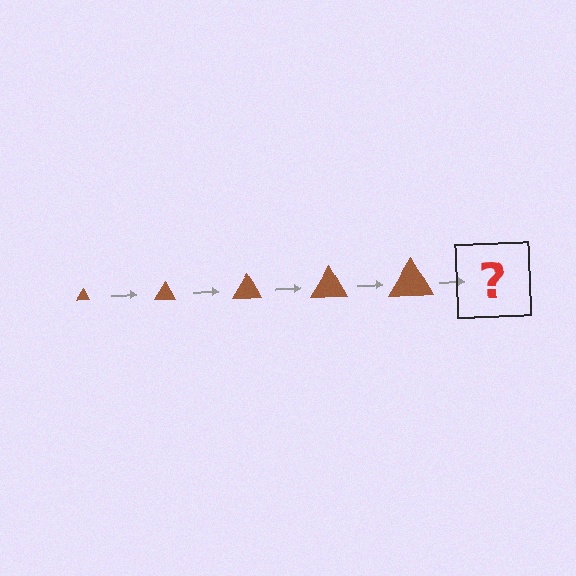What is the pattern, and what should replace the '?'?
The pattern is that the triangle gets progressively larger each step. The '?' should be a brown triangle, larger than the previous one.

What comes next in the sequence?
The next element should be a brown triangle, larger than the previous one.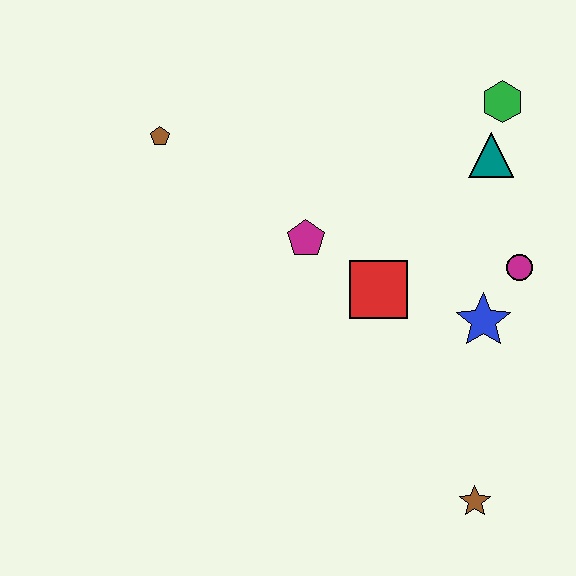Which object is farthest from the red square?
The brown pentagon is farthest from the red square.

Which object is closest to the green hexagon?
The teal triangle is closest to the green hexagon.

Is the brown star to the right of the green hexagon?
No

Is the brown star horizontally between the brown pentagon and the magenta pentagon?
No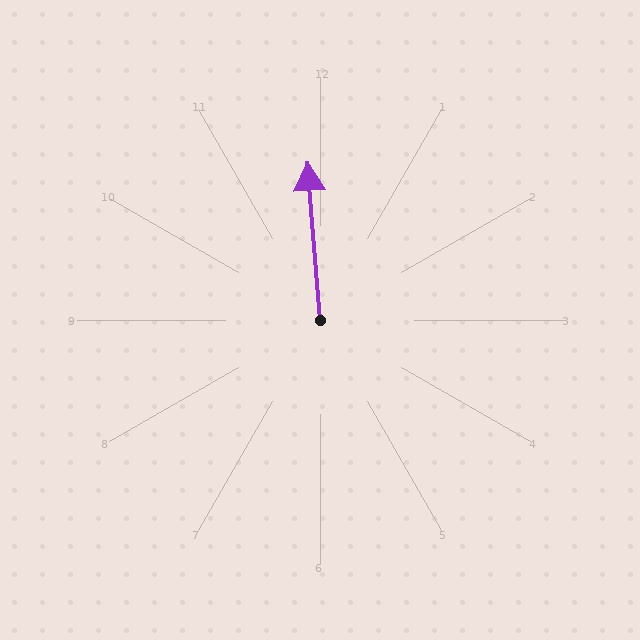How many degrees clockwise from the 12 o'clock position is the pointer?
Approximately 355 degrees.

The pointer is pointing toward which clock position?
Roughly 12 o'clock.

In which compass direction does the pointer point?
North.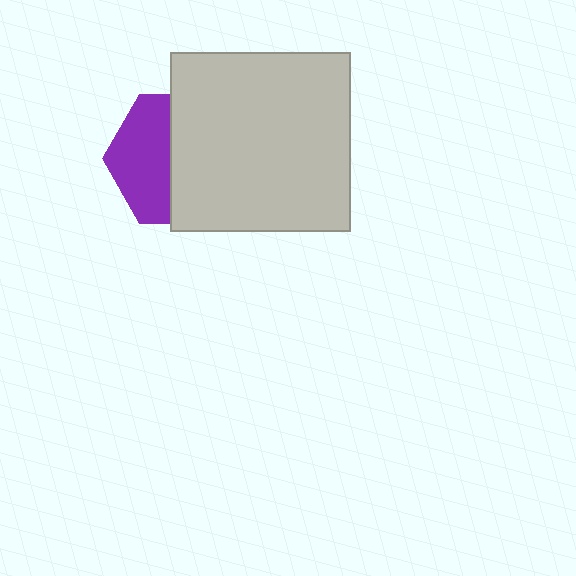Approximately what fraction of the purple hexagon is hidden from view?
Roughly 57% of the purple hexagon is hidden behind the light gray square.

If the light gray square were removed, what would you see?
You would see the complete purple hexagon.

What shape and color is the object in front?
The object in front is a light gray square.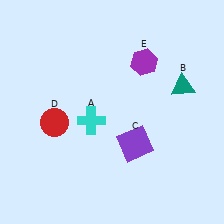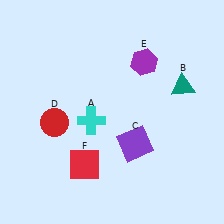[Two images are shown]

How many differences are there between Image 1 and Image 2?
There is 1 difference between the two images.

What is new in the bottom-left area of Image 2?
A red square (F) was added in the bottom-left area of Image 2.